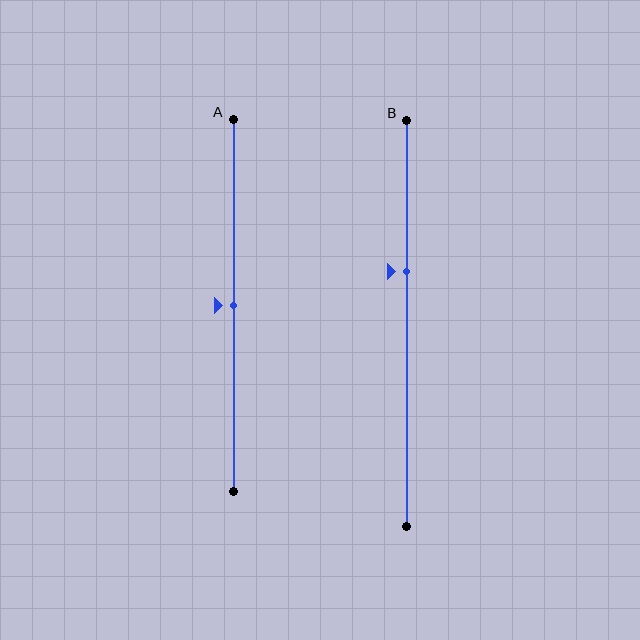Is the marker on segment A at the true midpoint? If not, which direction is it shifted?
Yes, the marker on segment A is at the true midpoint.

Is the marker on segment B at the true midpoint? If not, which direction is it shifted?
No, the marker on segment B is shifted upward by about 13% of the segment length.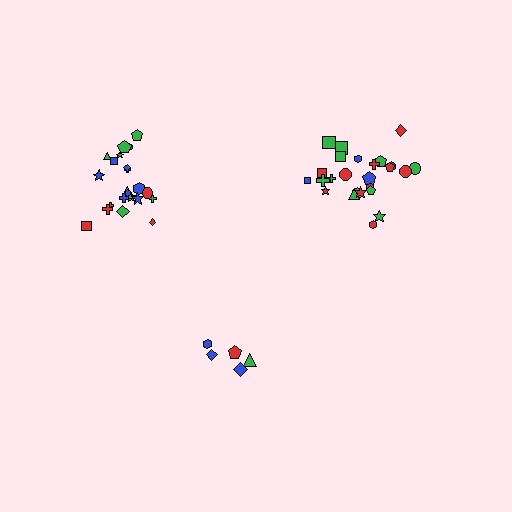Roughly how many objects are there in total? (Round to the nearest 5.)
Roughly 50 objects in total.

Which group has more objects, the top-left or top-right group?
The top-right group.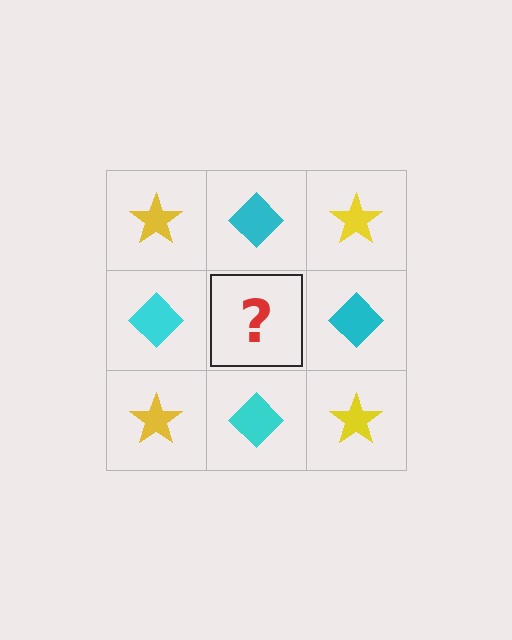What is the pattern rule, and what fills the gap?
The rule is that it alternates yellow star and cyan diamond in a checkerboard pattern. The gap should be filled with a yellow star.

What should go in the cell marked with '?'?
The missing cell should contain a yellow star.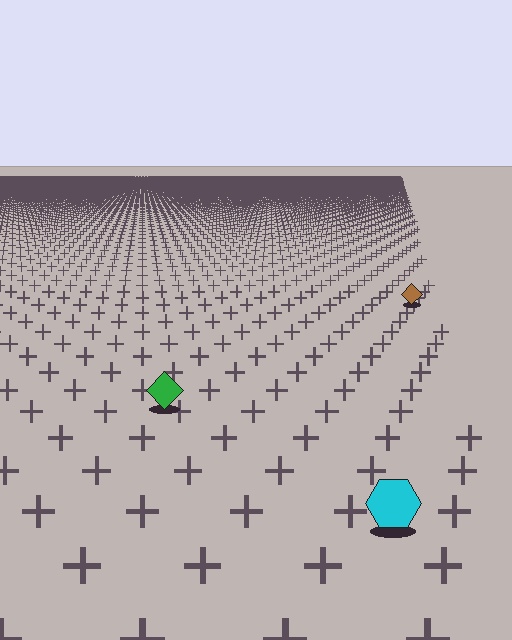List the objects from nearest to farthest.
From nearest to farthest: the cyan hexagon, the green diamond, the brown diamond.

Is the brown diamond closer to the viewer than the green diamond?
No. The green diamond is closer — you can tell from the texture gradient: the ground texture is coarser near it.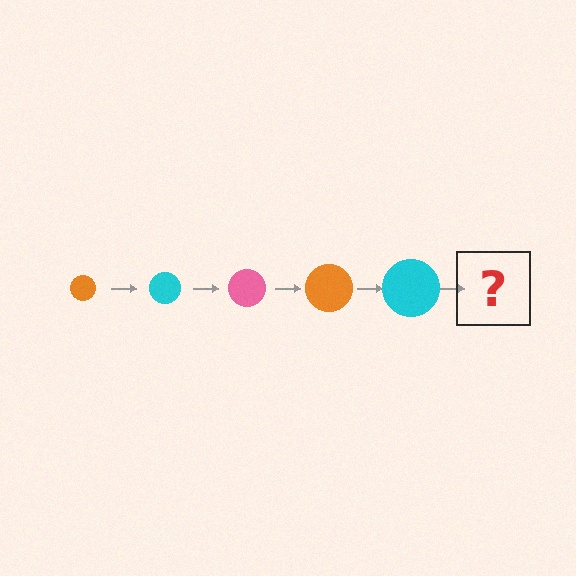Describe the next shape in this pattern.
It should be a pink circle, larger than the previous one.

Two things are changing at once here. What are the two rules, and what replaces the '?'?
The two rules are that the circle grows larger each step and the color cycles through orange, cyan, and pink. The '?' should be a pink circle, larger than the previous one.